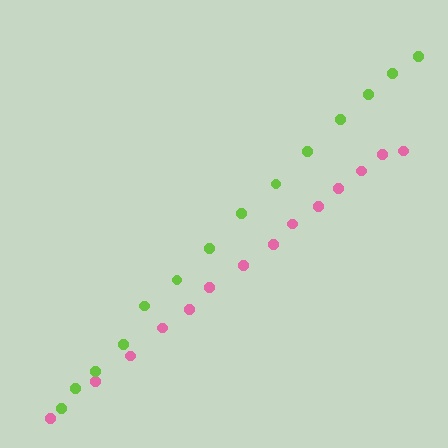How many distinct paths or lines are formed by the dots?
There are 2 distinct paths.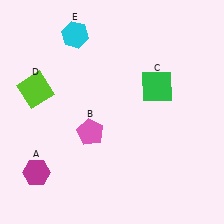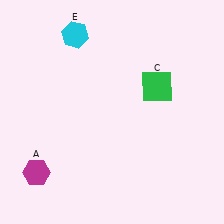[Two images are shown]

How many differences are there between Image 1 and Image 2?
There are 2 differences between the two images.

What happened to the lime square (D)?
The lime square (D) was removed in Image 2. It was in the top-left area of Image 1.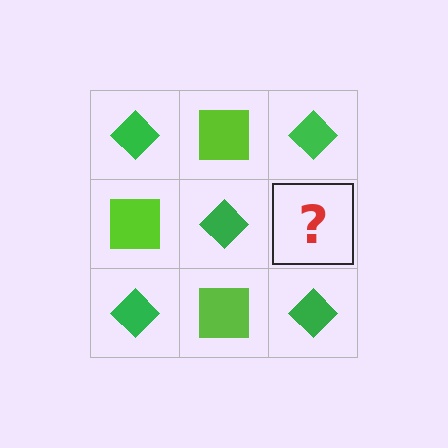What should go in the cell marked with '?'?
The missing cell should contain a lime square.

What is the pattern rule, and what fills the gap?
The rule is that it alternates green diamond and lime square in a checkerboard pattern. The gap should be filled with a lime square.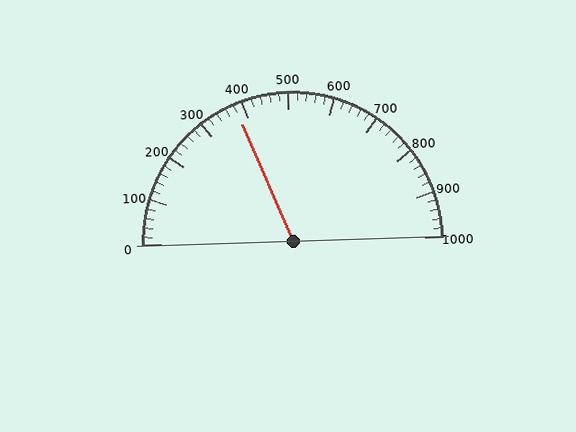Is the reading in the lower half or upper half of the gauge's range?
The reading is in the lower half of the range (0 to 1000).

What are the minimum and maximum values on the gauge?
The gauge ranges from 0 to 1000.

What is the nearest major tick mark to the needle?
The nearest major tick mark is 400.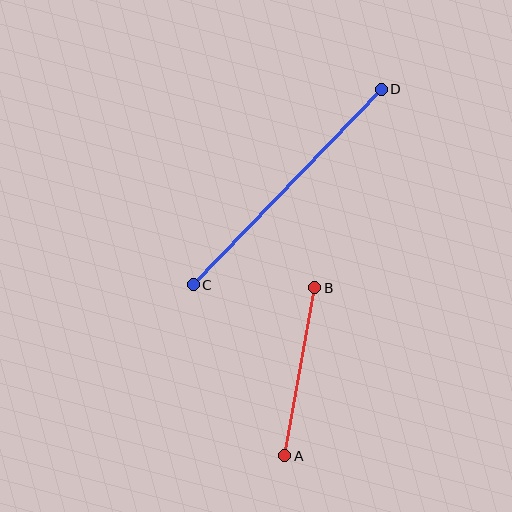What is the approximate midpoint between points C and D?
The midpoint is at approximately (287, 187) pixels.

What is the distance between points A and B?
The distance is approximately 171 pixels.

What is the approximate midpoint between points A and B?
The midpoint is at approximately (300, 372) pixels.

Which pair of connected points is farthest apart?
Points C and D are farthest apart.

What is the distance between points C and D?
The distance is approximately 271 pixels.